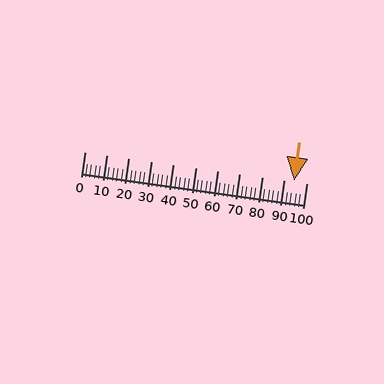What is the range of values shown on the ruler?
The ruler shows values from 0 to 100.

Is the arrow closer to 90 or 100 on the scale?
The arrow is closer to 90.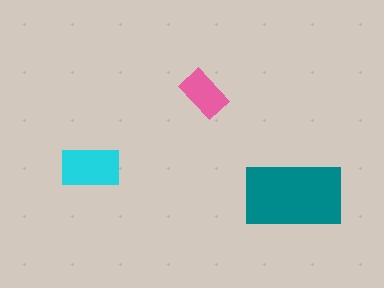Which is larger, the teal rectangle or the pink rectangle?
The teal one.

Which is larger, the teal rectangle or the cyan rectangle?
The teal one.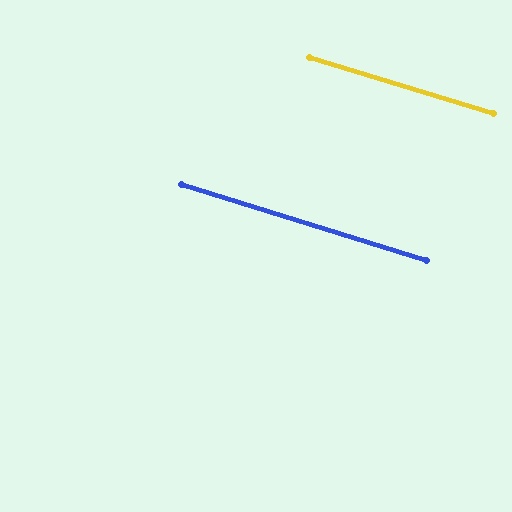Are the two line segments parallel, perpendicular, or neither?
Parallel — their directions differ by only 0.4°.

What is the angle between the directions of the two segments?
Approximately 0 degrees.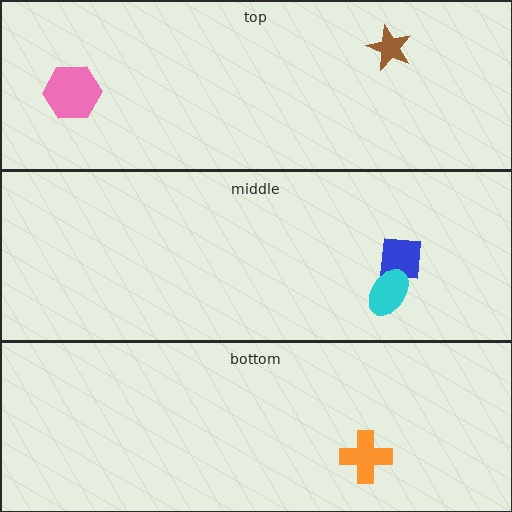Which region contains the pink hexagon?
The top region.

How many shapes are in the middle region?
2.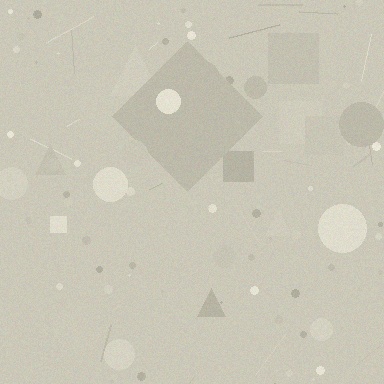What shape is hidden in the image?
A diamond is hidden in the image.